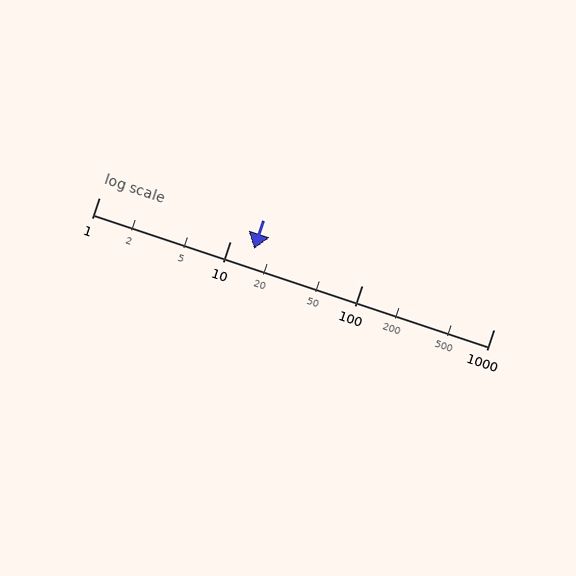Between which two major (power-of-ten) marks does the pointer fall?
The pointer is between 10 and 100.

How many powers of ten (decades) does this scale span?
The scale spans 3 decades, from 1 to 1000.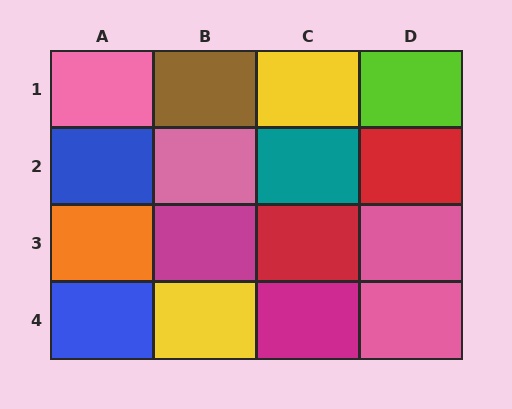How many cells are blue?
2 cells are blue.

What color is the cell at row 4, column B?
Yellow.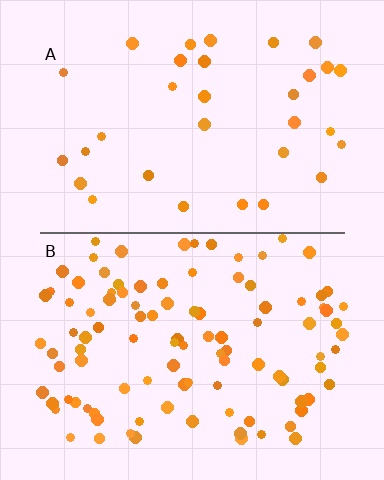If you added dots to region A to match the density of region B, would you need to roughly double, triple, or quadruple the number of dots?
Approximately triple.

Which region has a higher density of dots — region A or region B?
B (the bottom).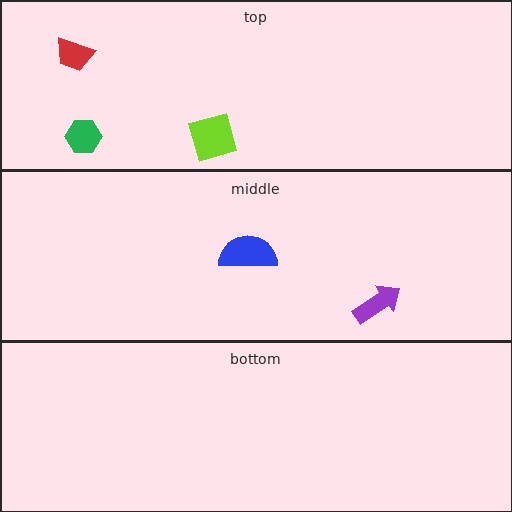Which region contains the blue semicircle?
The middle region.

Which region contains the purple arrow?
The middle region.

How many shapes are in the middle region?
2.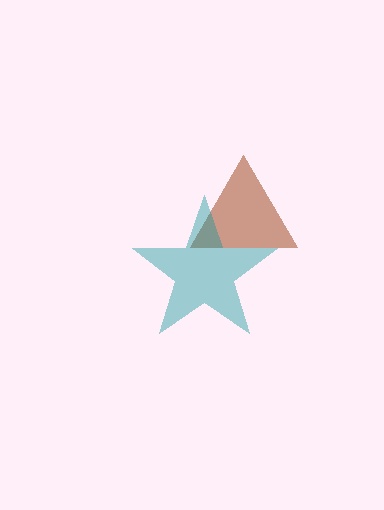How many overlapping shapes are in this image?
There are 2 overlapping shapes in the image.